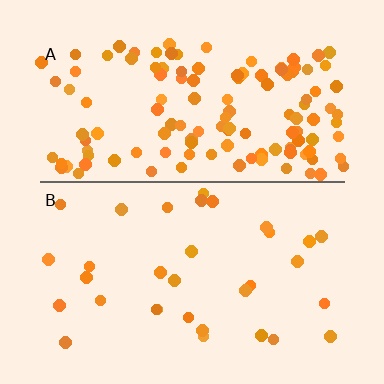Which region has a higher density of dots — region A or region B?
A (the top).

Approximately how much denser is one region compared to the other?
Approximately 3.9× — region A over region B.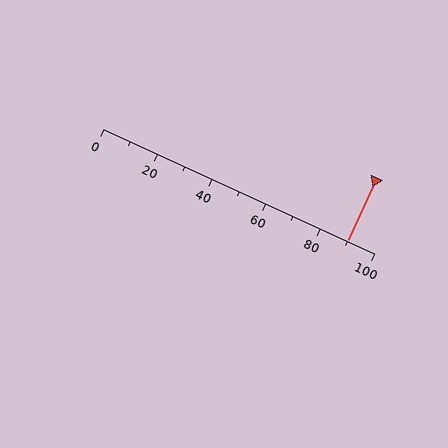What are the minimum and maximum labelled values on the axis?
The axis runs from 0 to 100.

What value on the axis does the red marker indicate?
The marker indicates approximately 90.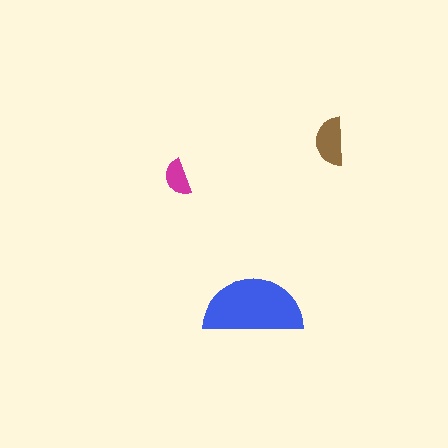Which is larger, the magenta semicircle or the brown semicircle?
The brown one.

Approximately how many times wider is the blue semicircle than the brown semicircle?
About 2 times wider.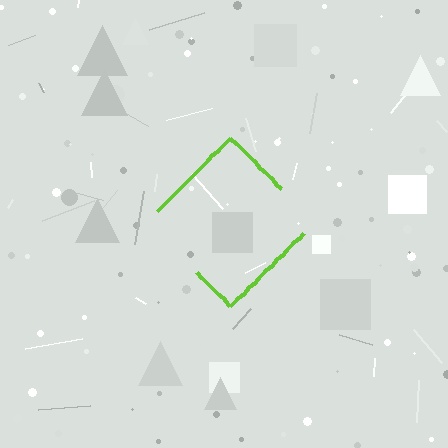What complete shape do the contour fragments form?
The contour fragments form a diamond.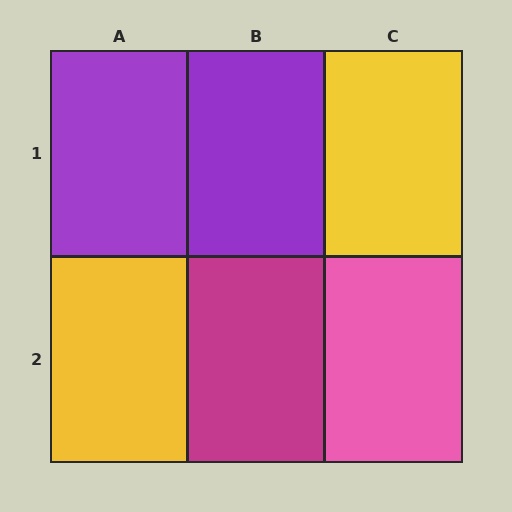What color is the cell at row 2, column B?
Magenta.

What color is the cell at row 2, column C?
Pink.